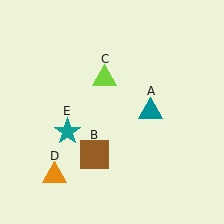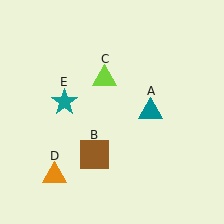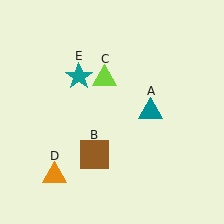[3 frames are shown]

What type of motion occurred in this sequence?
The teal star (object E) rotated clockwise around the center of the scene.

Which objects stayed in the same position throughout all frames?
Teal triangle (object A) and brown square (object B) and lime triangle (object C) and orange triangle (object D) remained stationary.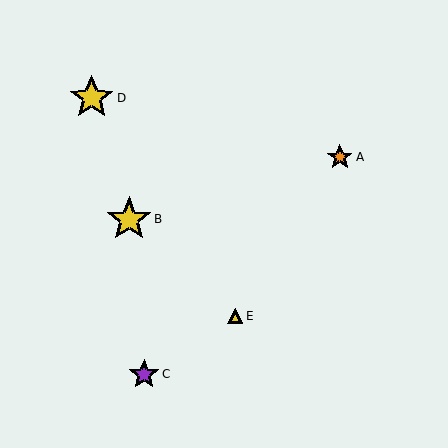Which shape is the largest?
The yellow star (labeled B) is the largest.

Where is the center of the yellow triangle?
The center of the yellow triangle is at (235, 316).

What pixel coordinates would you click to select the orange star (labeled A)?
Click at (340, 157) to select the orange star A.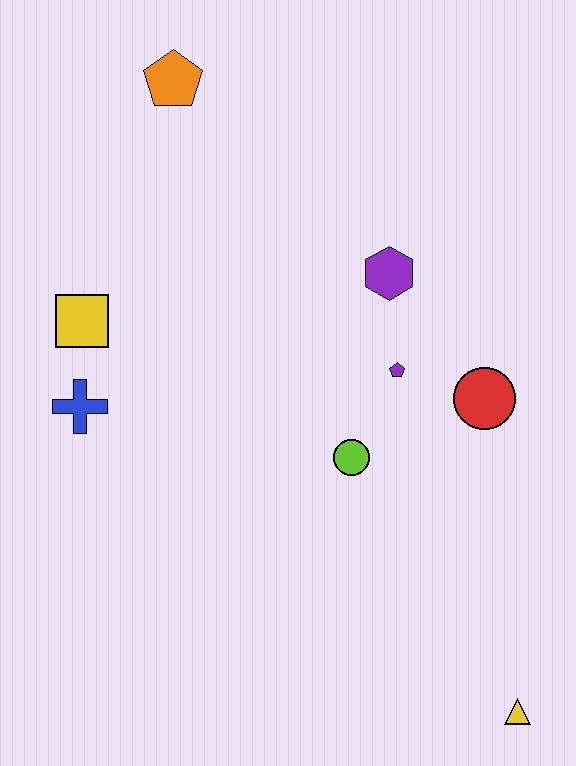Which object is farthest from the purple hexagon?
The yellow triangle is farthest from the purple hexagon.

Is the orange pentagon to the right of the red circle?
No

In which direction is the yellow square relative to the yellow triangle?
The yellow square is to the left of the yellow triangle.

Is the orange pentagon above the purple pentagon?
Yes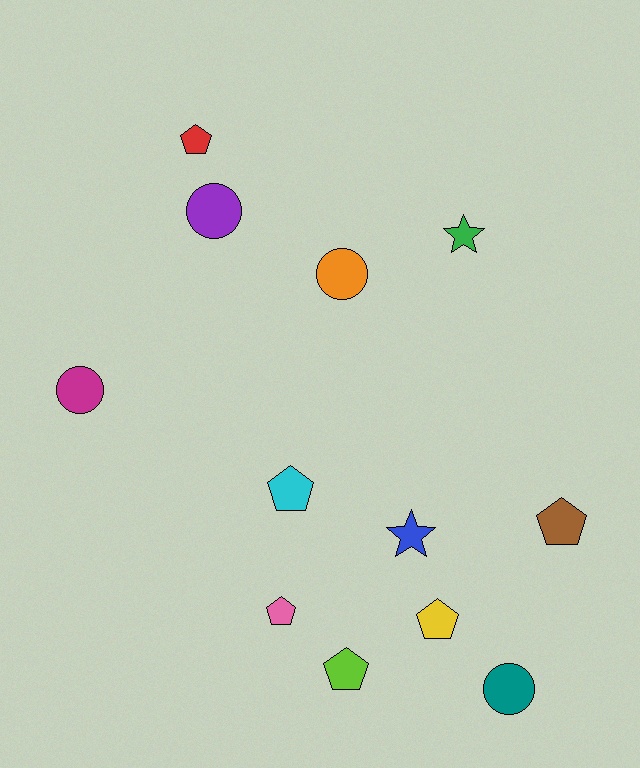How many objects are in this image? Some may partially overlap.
There are 12 objects.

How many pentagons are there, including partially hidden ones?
There are 6 pentagons.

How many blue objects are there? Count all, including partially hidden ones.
There is 1 blue object.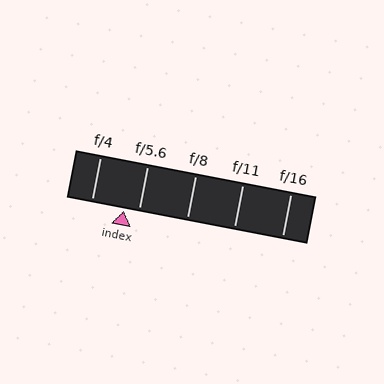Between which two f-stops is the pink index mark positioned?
The index mark is between f/4 and f/5.6.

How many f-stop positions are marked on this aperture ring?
There are 5 f-stop positions marked.